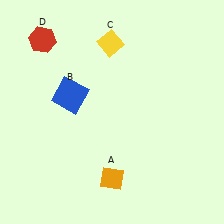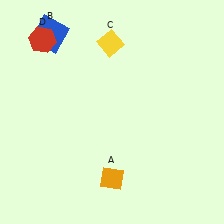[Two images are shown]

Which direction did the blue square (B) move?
The blue square (B) moved up.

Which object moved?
The blue square (B) moved up.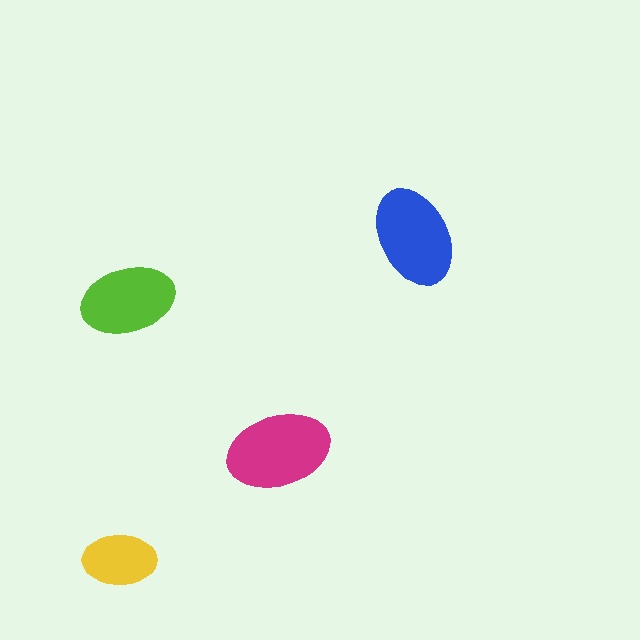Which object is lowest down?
The yellow ellipse is bottommost.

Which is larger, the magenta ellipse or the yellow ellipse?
The magenta one.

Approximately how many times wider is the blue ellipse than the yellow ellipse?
About 1.5 times wider.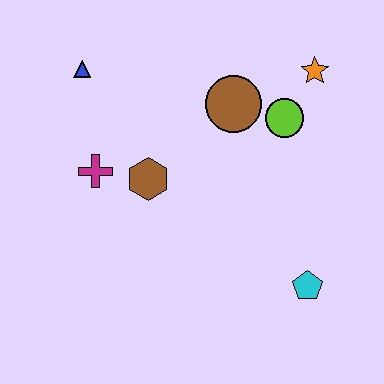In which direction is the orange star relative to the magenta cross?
The orange star is to the right of the magenta cross.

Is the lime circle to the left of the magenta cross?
No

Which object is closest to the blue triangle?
The magenta cross is closest to the blue triangle.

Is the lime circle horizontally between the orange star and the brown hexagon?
Yes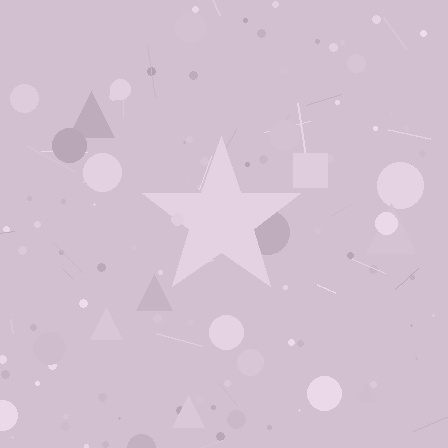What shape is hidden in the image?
A star is hidden in the image.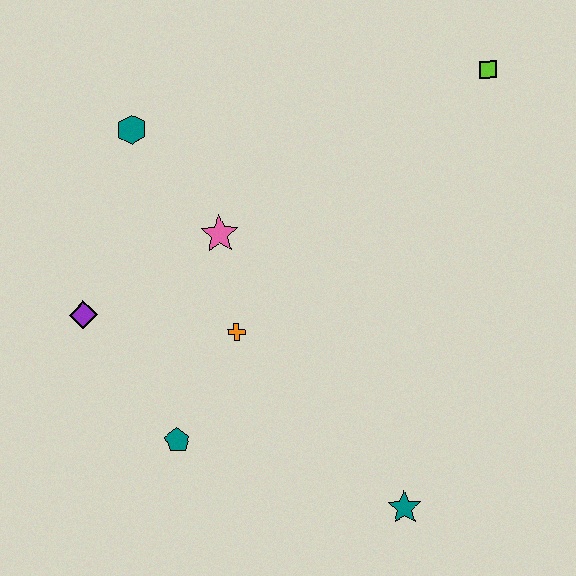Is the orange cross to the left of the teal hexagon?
No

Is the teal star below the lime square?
Yes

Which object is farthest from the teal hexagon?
The teal star is farthest from the teal hexagon.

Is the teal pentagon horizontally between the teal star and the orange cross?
No